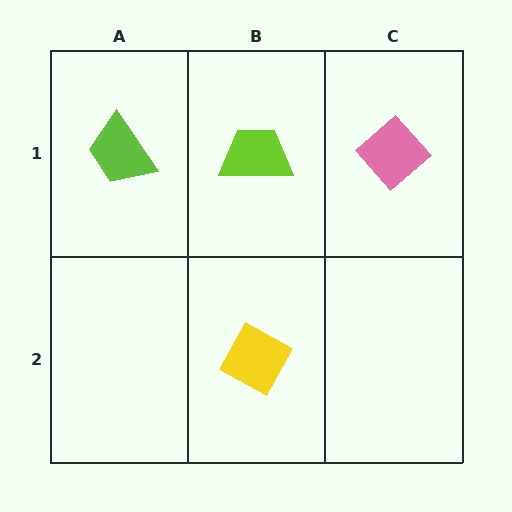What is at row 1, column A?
A lime trapezoid.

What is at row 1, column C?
A pink diamond.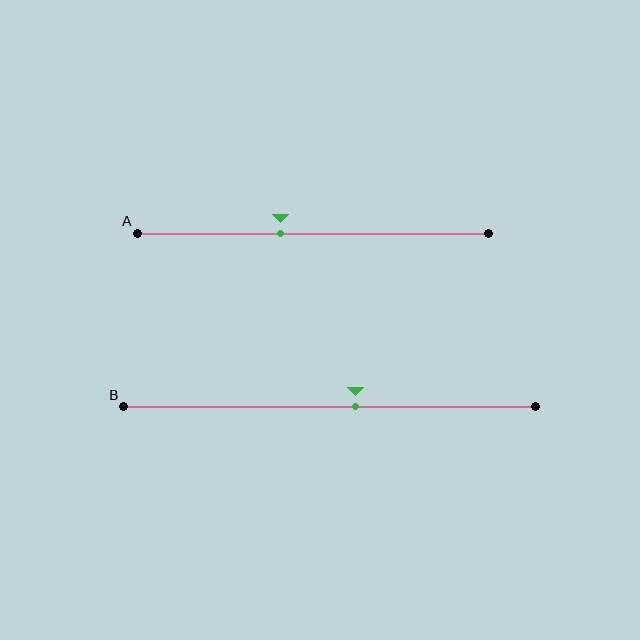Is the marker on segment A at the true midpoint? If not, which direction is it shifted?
No, the marker on segment A is shifted to the left by about 9% of the segment length.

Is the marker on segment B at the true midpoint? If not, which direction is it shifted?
No, the marker on segment B is shifted to the right by about 6% of the segment length.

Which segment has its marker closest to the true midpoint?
Segment B has its marker closest to the true midpoint.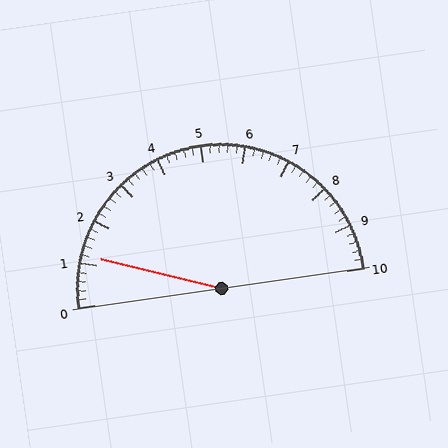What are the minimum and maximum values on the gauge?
The gauge ranges from 0 to 10.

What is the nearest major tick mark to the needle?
The nearest major tick mark is 1.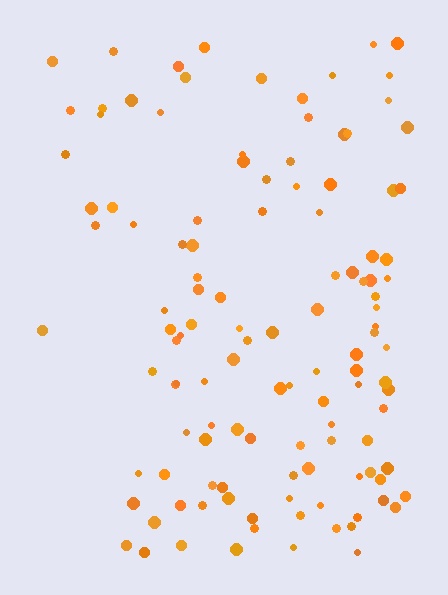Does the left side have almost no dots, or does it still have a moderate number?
Still a moderate number, just noticeably fewer than the right.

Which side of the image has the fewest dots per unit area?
The left.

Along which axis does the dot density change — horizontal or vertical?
Horizontal.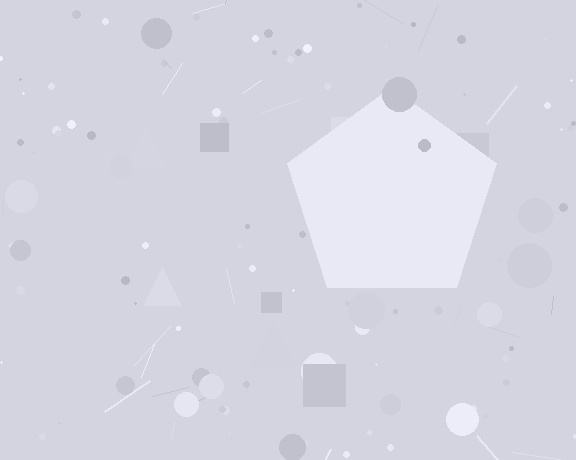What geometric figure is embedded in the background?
A pentagon is embedded in the background.